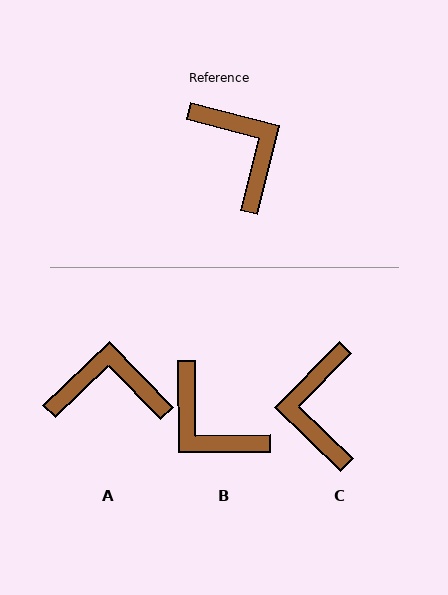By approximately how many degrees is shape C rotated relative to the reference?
Approximately 150 degrees counter-clockwise.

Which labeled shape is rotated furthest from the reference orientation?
B, about 166 degrees away.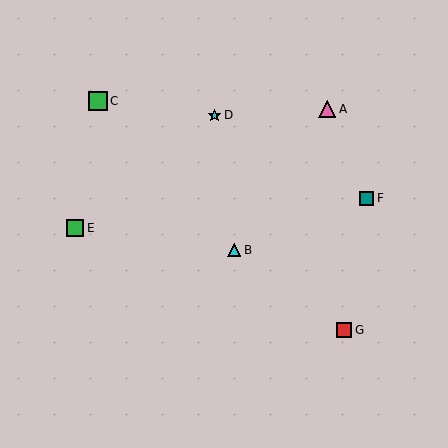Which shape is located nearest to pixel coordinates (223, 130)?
The cyan star (labeled D) at (214, 115) is nearest to that location.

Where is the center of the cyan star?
The center of the cyan star is at (214, 115).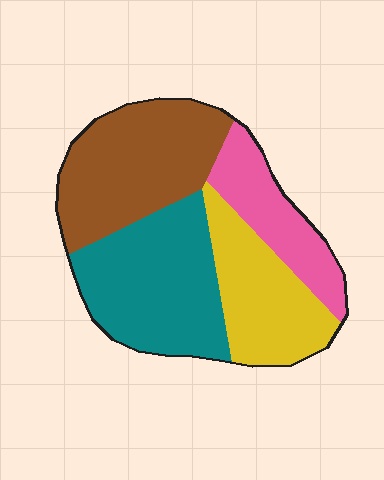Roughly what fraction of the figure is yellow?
Yellow covers about 20% of the figure.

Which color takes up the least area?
Pink, at roughly 15%.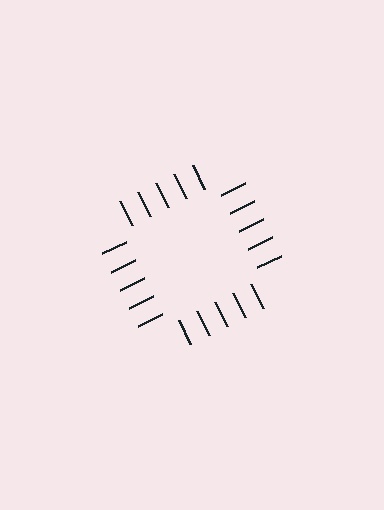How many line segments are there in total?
20 — 5 along each of the 4 edges.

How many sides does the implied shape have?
4 sides — the line-ends trace a square.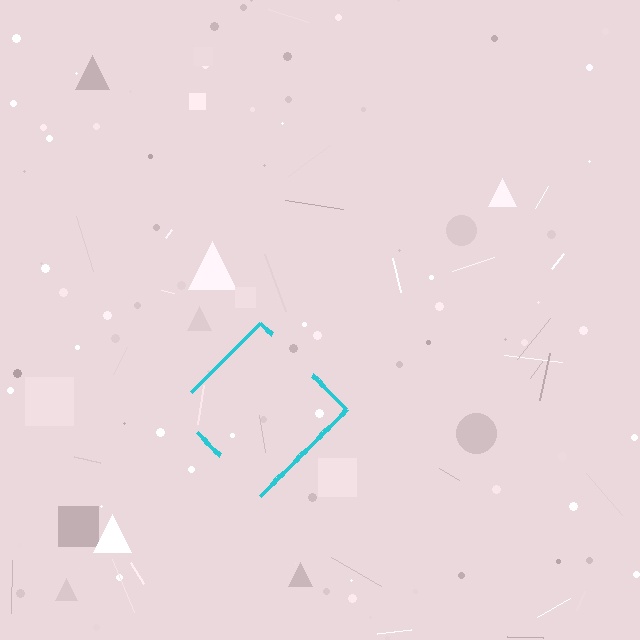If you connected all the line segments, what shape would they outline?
They would outline a diamond.